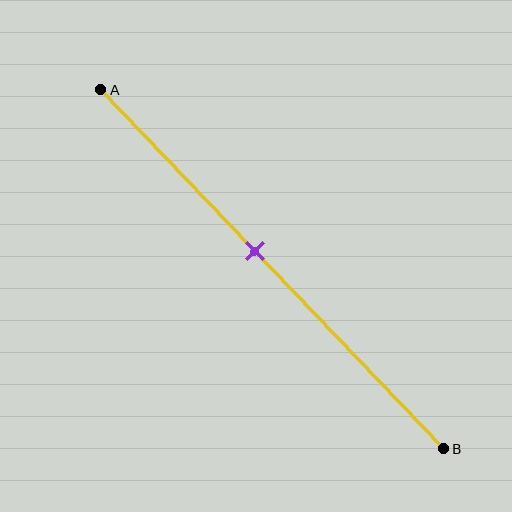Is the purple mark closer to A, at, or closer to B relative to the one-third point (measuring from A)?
The purple mark is closer to point B than the one-third point of segment AB.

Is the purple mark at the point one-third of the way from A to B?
No, the mark is at about 45% from A, not at the 33% one-third point.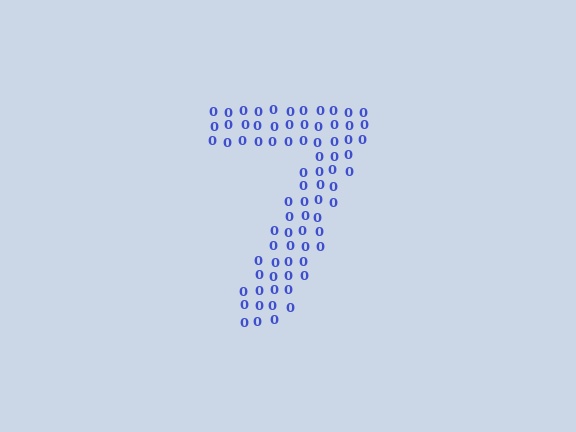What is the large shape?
The large shape is the digit 7.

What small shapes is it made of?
It is made of small digit 0's.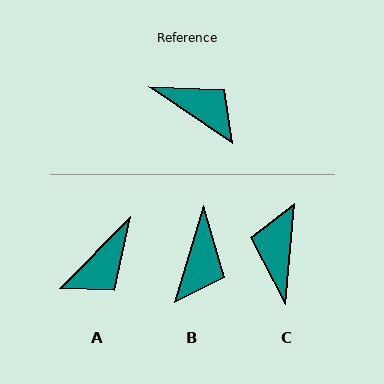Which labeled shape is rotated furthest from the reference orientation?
C, about 119 degrees away.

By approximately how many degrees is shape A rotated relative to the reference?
Approximately 101 degrees clockwise.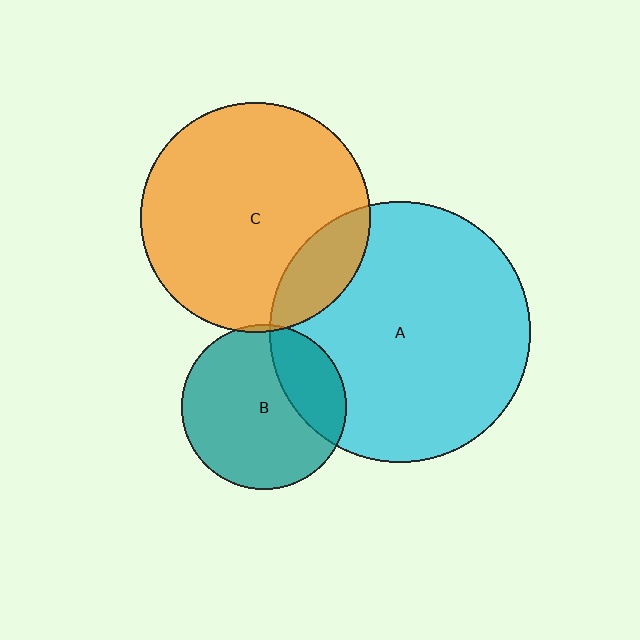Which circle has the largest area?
Circle A (cyan).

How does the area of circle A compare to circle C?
Approximately 1.3 times.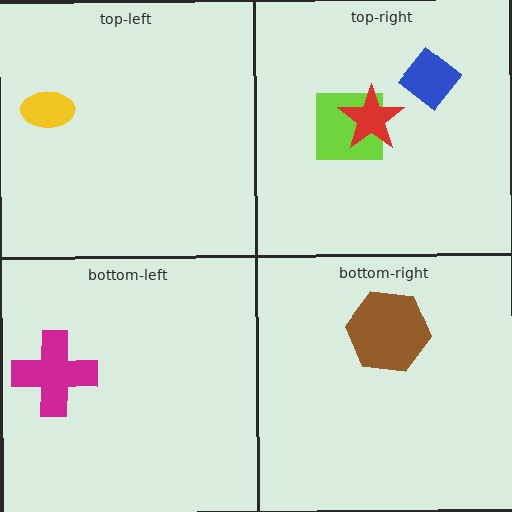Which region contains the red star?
The top-right region.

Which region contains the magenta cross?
The bottom-left region.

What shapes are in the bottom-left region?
The magenta cross.